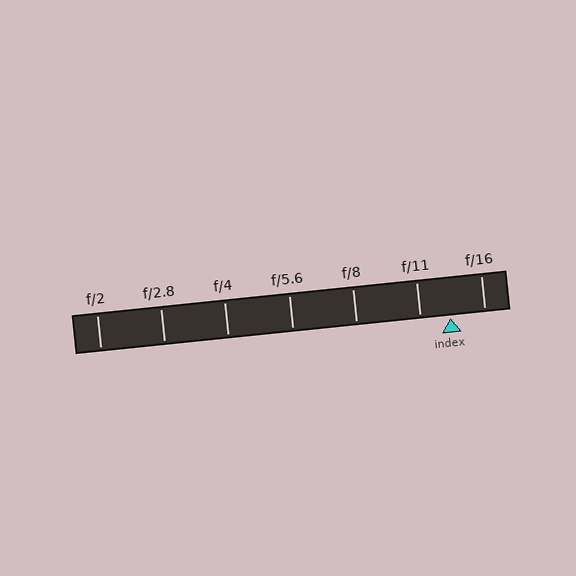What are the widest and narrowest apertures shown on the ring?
The widest aperture shown is f/2 and the narrowest is f/16.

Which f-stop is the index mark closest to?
The index mark is closest to f/11.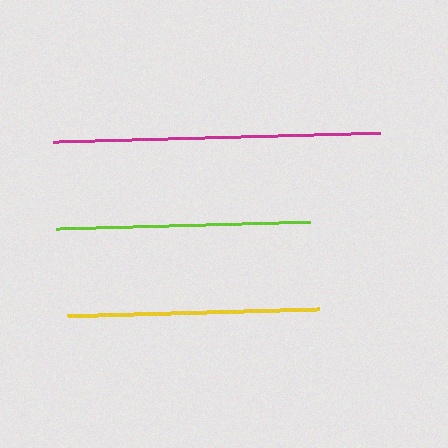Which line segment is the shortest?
The yellow line is the shortest at approximately 253 pixels.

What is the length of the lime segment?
The lime segment is approximately 254 pixels long.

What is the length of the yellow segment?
The yellow segment is approximately 253 pixels long.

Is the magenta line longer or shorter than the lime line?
The magenta line is longer than the lime line.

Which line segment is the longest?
The magenta line is the longest at approximately 327 pixels.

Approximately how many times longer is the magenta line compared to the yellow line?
The magenta line is approximately 1.3 times the length of the yellow line.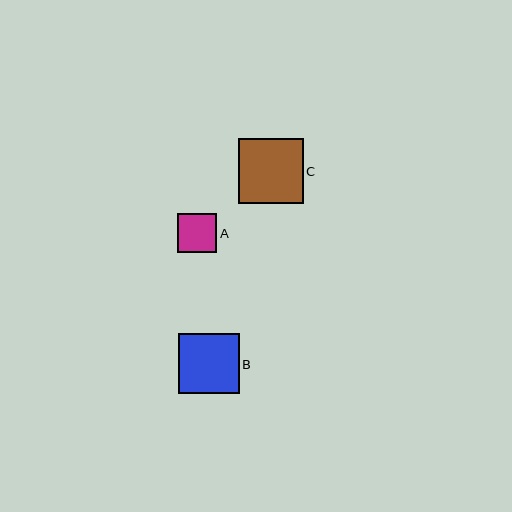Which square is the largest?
Square C is the largest with a size of approximately 65 pixels.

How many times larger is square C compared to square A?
Square C is approximately 1.7 times the size of square A.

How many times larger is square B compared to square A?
Square B is approximately 1.5 times the size of square A.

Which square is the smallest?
Square A is the smallest with a size of approximately 39 pixels.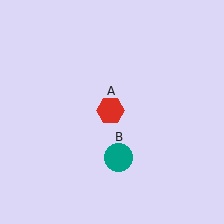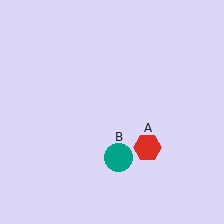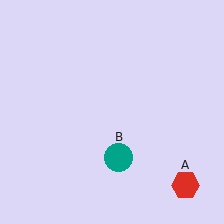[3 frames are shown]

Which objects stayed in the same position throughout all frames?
Teal circle (object B) remained stationary.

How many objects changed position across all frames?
1 object changed position: red hexagon (object A).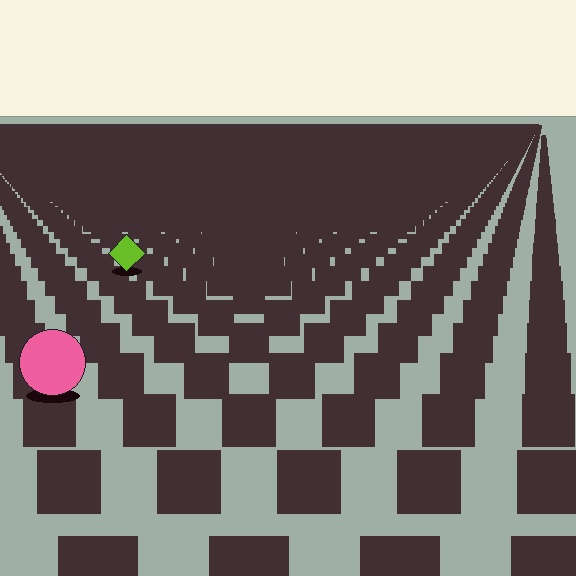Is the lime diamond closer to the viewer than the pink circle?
No. The pink circle is closer — you can tell from the texture gradient: the ground texture is coarser near it.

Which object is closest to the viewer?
The pink circle is closest. The texture marks near it are larger and more spread out.